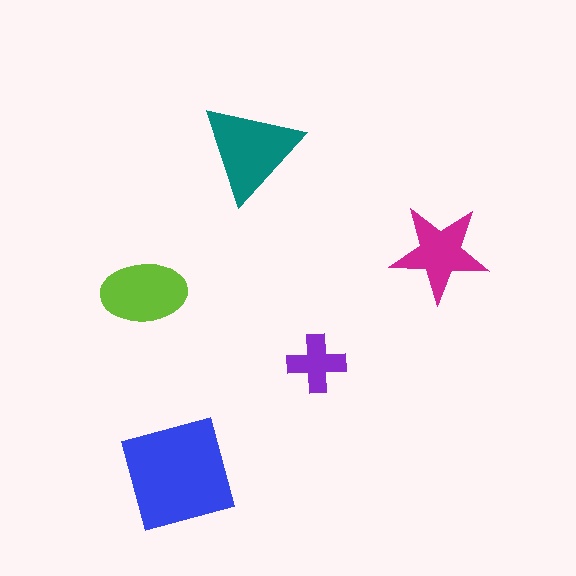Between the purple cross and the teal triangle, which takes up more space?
The teal triangle.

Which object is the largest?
The blue square.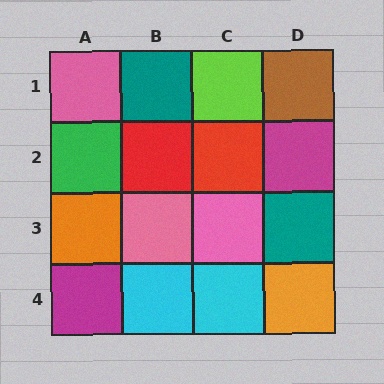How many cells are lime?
1 cell is lime.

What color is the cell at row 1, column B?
Teal.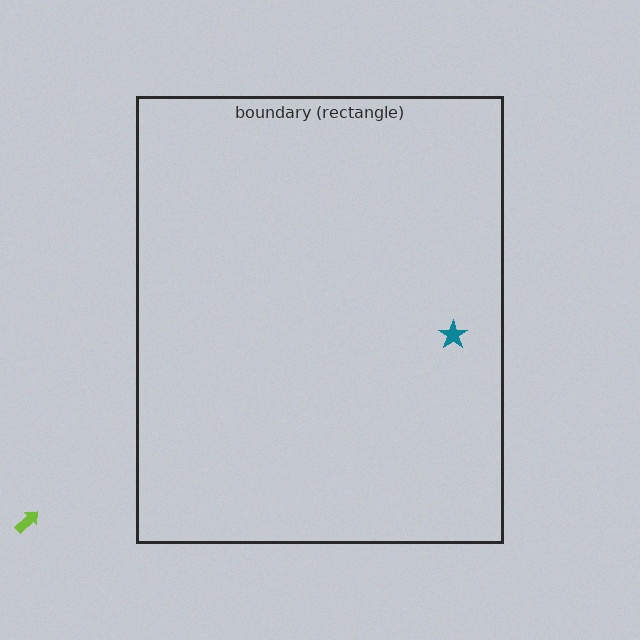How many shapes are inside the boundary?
1 inside, 1 outside.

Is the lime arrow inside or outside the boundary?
Outside.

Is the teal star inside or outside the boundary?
Inside.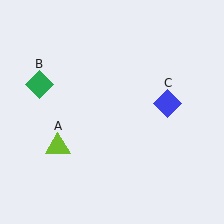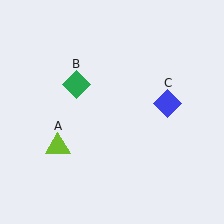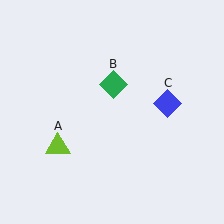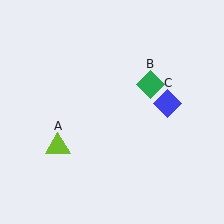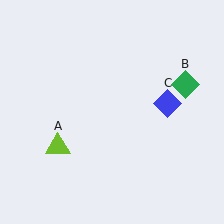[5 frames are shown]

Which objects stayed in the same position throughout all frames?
Lime triangle (object A) and blue diamond (object C) remained stationary.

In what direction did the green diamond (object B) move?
The green diamond (object B) moved right.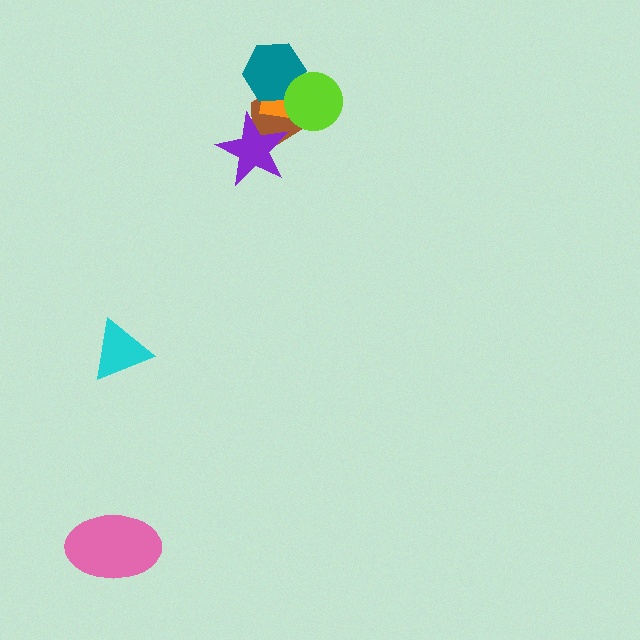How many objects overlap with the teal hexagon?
3 objects overlap with the teal hexagon.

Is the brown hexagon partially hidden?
Yes, it is partially covered by another shape.